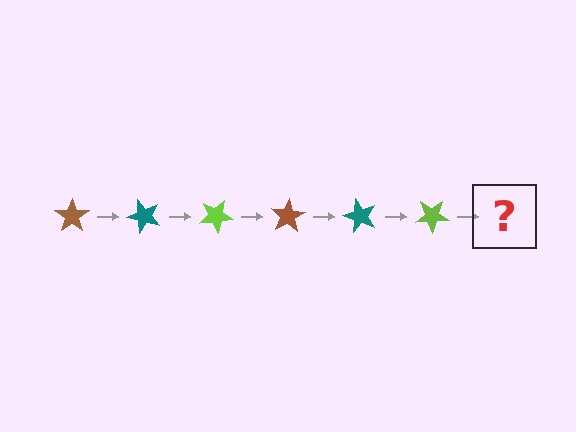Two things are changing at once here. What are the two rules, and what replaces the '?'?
The two rules are that it rotates 50 degrees each step and the color cycles through brown, teal, and lime. The '?' should be a brown star, rotated 300 degrees from the start.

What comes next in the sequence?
The next element should be a brown star, rotated 300 degrees from the start.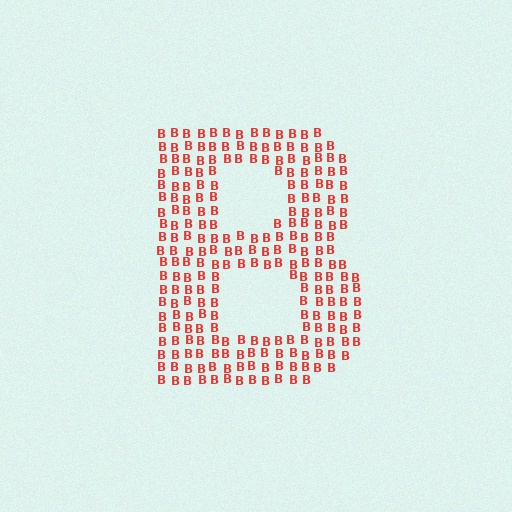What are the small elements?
The small elements are letter B's.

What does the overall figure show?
The overall figure shows the letter B.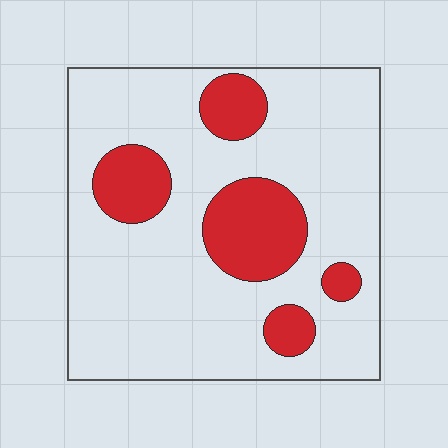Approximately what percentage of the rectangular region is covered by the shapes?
Approximately 20%.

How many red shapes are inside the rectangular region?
5.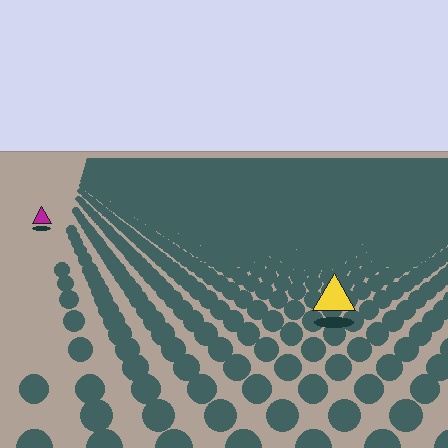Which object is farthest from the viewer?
The magenta triangle is farthest from the viewer. It appears smaller and the ground texture around it is denser.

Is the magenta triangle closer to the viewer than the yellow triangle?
No. The yellow triangle is closer — you can tell from the texture gradient: the ground texture is coarser near it.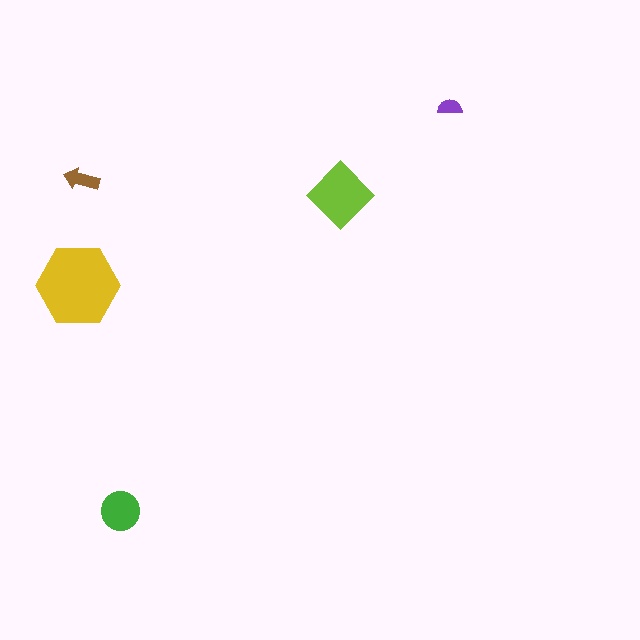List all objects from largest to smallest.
The yellow hexagon, the lime diamond, the green circle, the brown arrow, the purple semicircle.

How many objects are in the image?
There are 5 objects in the image.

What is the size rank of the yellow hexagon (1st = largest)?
1st.